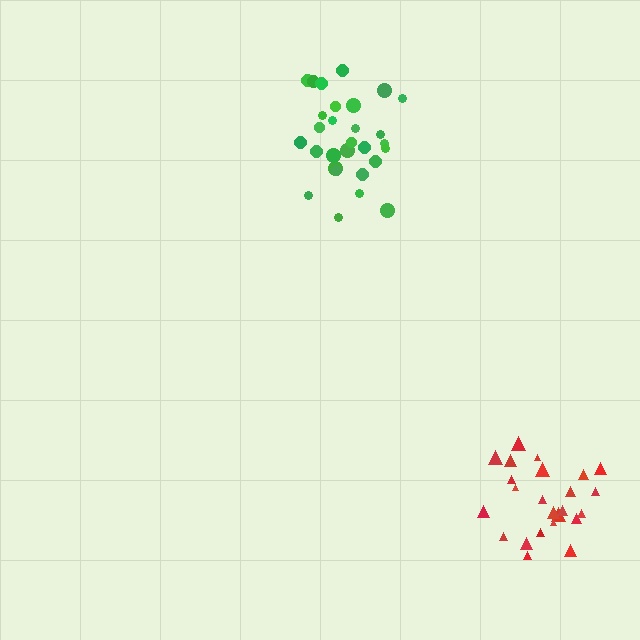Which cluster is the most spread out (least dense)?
Red.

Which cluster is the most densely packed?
Green.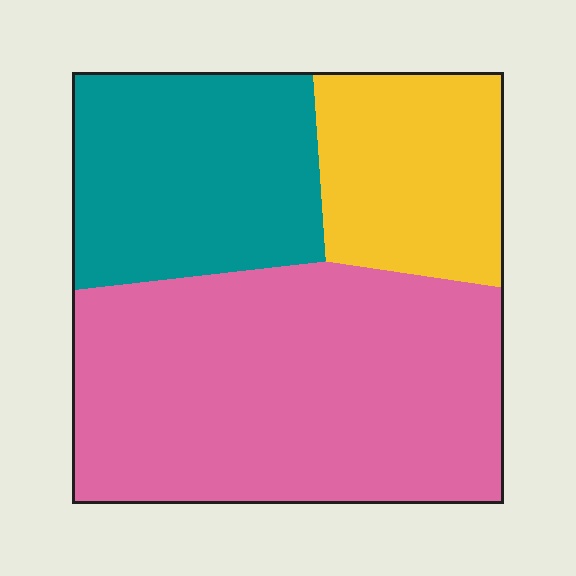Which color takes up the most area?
Pink, at roughly 55%.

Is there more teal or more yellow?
Teal.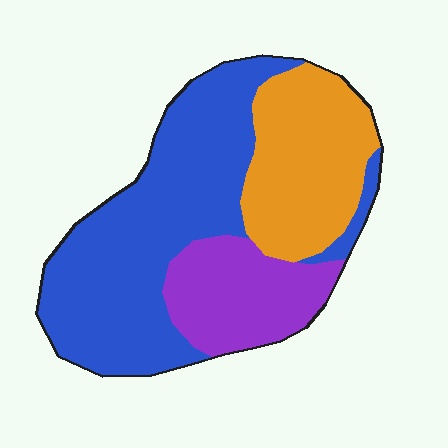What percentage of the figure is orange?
Orange takes up between a sixth and a third of the figure.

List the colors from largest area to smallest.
From largest to smallest: blue, orange, purple.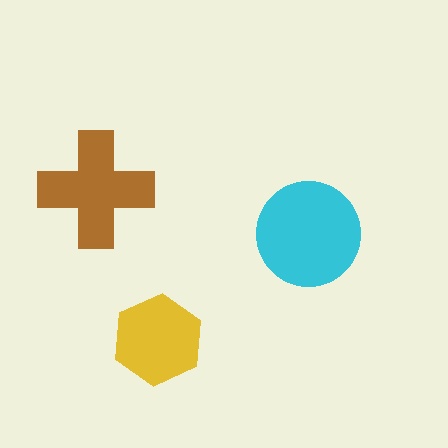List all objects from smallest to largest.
The yellow hexagon, the brown cross, the cyan circle.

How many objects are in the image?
There are 3 objects in the image.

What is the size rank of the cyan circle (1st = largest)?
1st.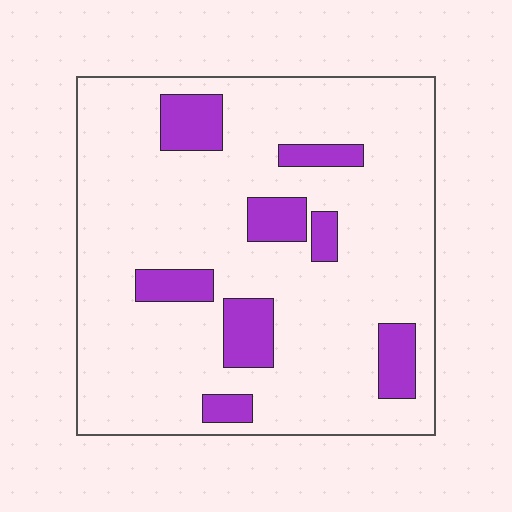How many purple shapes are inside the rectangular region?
8.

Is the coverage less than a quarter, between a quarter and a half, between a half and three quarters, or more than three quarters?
Less than a quarter.